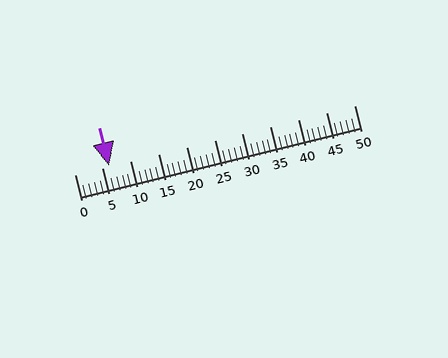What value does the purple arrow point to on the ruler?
The purple arrow points to approximately 6.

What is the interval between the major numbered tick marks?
The major tick marks are spaced 5 units apart.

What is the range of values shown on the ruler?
The ruler shows values from 0 to 50.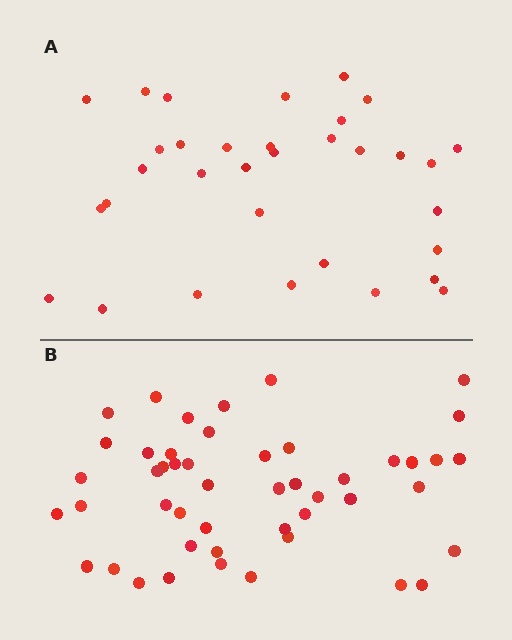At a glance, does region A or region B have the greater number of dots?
Region B (the bottom region) has more dots.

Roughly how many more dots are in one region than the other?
Region B has approximately 15 more dots than region A.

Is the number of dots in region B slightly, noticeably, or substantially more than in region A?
Region B has substantially more. The ratio is roughly 1.5 to 1.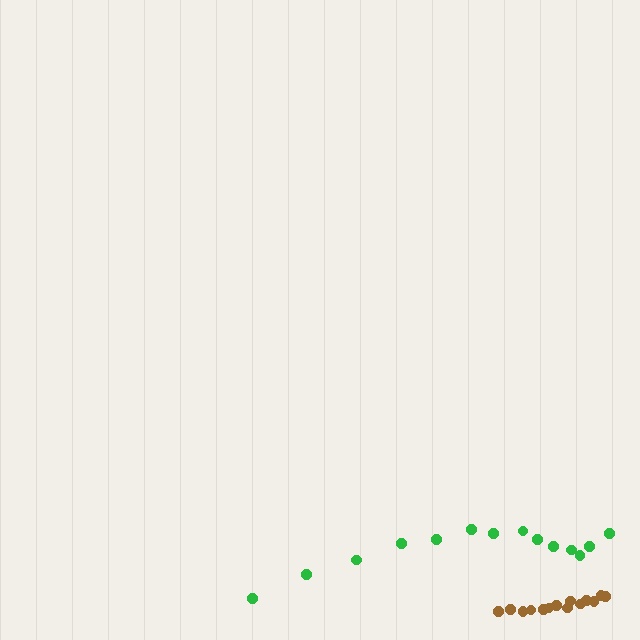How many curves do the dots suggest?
There are 2 distinct paths.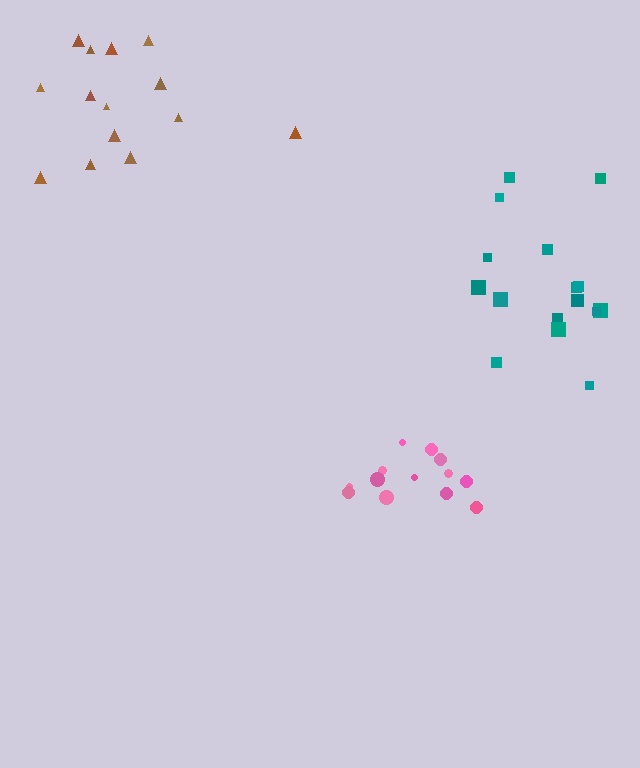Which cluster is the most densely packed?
Pink.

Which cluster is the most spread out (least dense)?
Brown.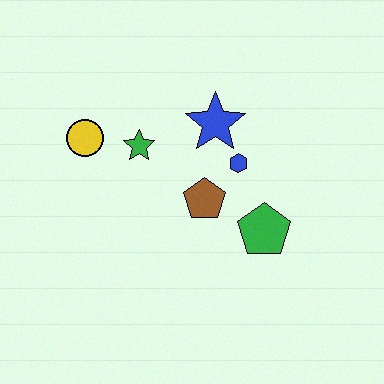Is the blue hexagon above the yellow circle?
No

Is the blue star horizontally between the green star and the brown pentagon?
No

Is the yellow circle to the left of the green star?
Yes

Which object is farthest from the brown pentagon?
The yellow circle is farthest from the brown pentagon.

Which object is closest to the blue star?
The blue hexagon is closest to the blue star.